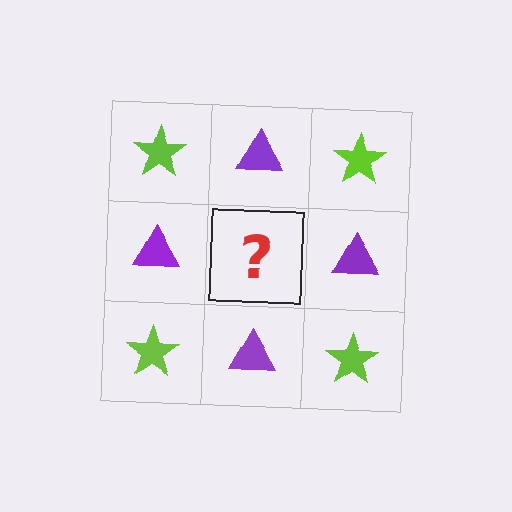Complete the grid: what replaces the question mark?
The question mark should be replaced with a lime star.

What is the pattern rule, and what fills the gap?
The rule is that it alternates lime star and purple triangle in a checkerboard pattern. The gap should be filled with a lime star.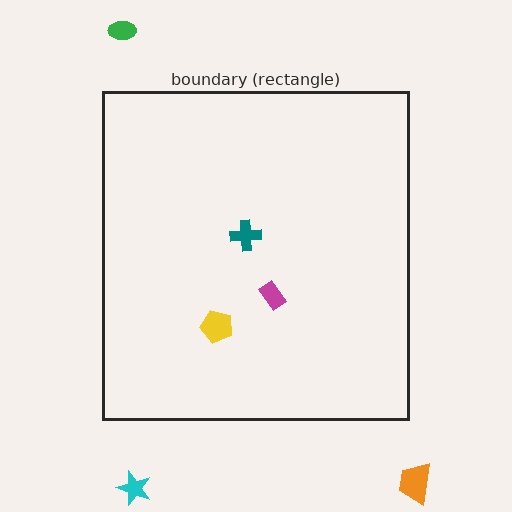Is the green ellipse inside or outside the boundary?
Outside.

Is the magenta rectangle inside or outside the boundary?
Inside.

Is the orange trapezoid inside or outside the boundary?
Outside.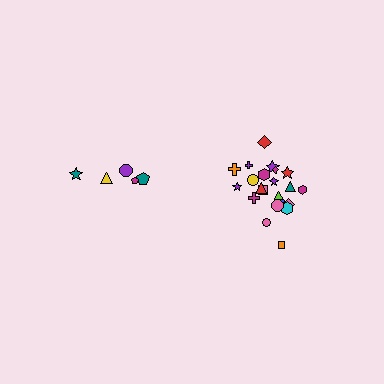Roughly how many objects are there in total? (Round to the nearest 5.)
Roughly 25 objects in total.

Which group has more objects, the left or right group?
The right group.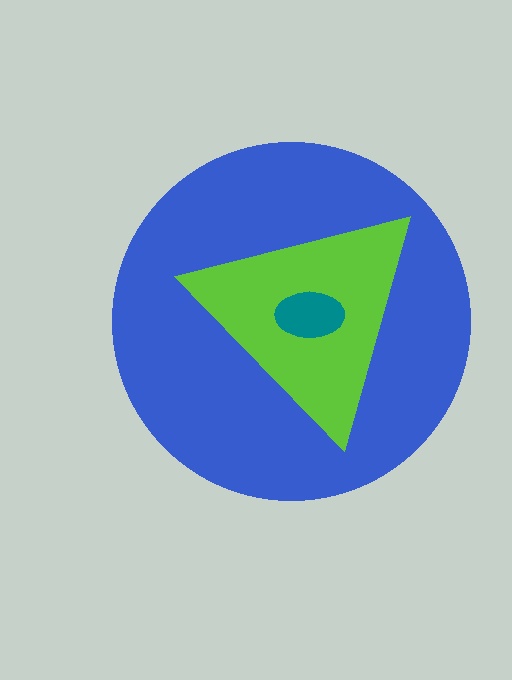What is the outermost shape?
The blue circle.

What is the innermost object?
The teal ellipse.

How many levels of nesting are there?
3.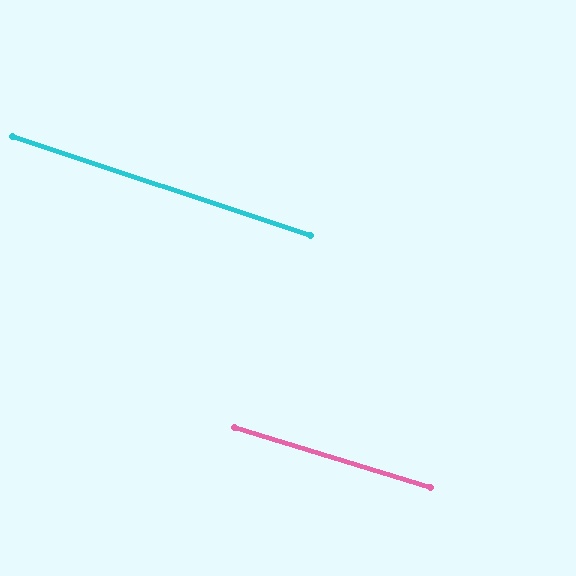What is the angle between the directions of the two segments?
Approximately 2 degrees.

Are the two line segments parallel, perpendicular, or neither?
Parallel — their directions differ by only 1.6°.